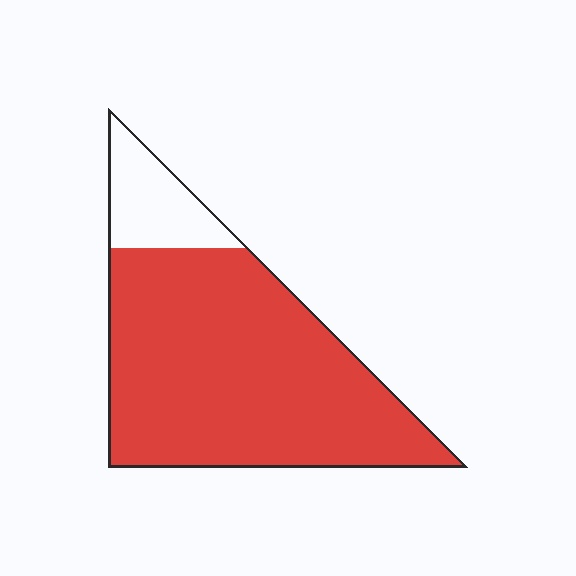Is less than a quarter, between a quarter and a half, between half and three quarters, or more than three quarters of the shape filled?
More than three quarters.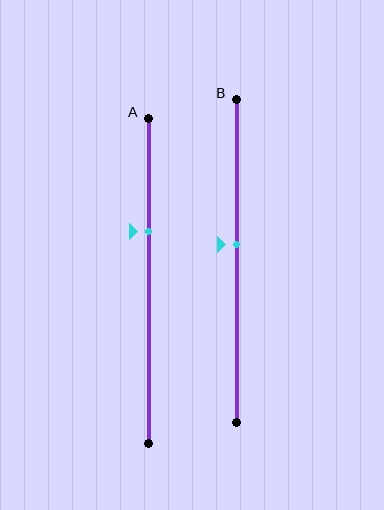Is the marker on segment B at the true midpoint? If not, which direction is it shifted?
No, the marker on segment B is shifted upward by about 5% of the segment length.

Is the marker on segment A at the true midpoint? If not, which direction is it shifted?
No, the marker on segment A is shifted upward by about 15% of the segment length.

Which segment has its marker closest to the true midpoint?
Segment B has its marker closest to the true midpoint.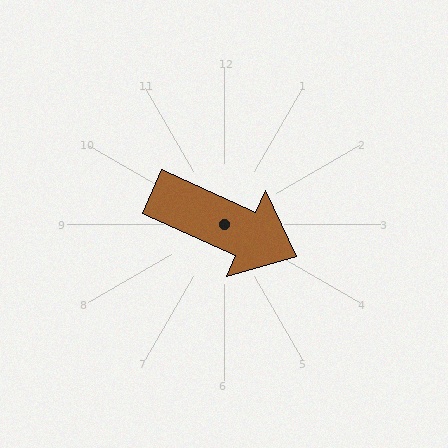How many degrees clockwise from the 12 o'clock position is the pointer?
Approximately 114 degrees.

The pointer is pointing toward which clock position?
Roughly 4 o'clock.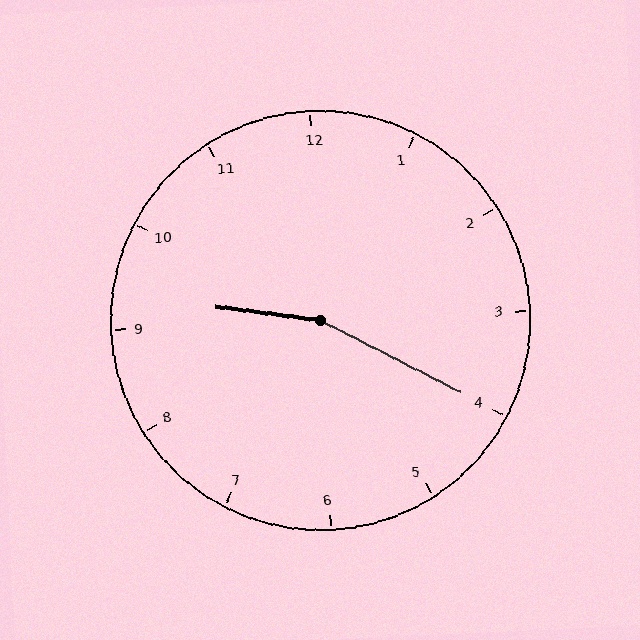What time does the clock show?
9:20.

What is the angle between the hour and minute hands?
Approximately 160 degrees.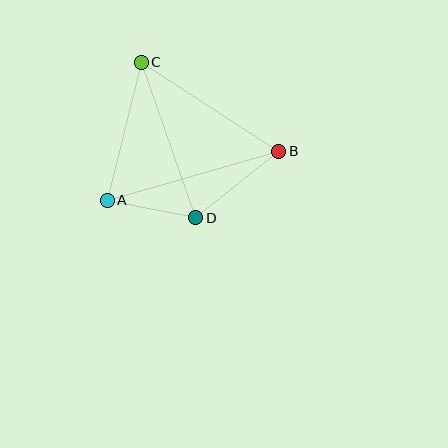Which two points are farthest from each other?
Points A and B are farthest from each other.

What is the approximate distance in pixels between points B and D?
The distance between B and D is approximately 106 pixels.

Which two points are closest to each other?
Points A and D are closest to each other.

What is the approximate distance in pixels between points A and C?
The distance between A and C is approximately 142 pixels.